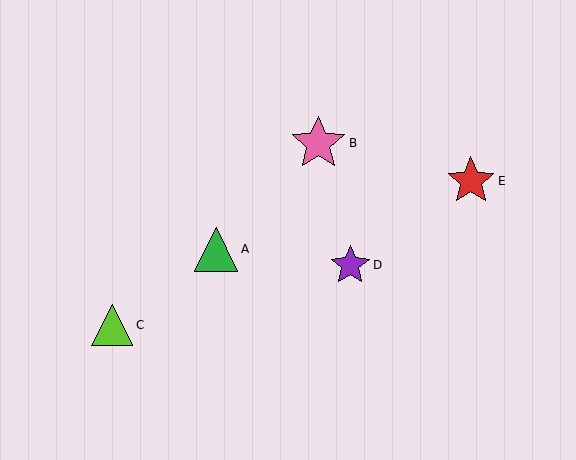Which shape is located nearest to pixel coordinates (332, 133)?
The pink star (labeled B) at (318, 143) is nearest to that location.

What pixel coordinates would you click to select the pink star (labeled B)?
Click at (318, 143) to select the pink star B.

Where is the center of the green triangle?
The center of the green triangle is at (216, 249).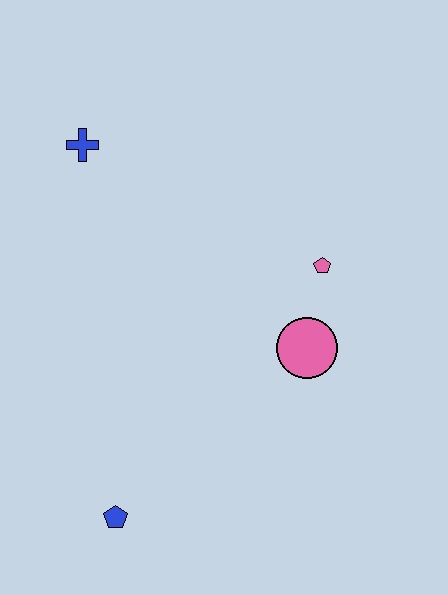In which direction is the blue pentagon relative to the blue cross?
The blue pentagon is below the blue cross.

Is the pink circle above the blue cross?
No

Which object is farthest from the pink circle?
The blue cross is farthest from the pink circle.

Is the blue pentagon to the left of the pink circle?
Yes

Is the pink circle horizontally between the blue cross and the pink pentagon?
Yes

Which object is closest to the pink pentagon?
The pink circle is closest to the pink pentagon.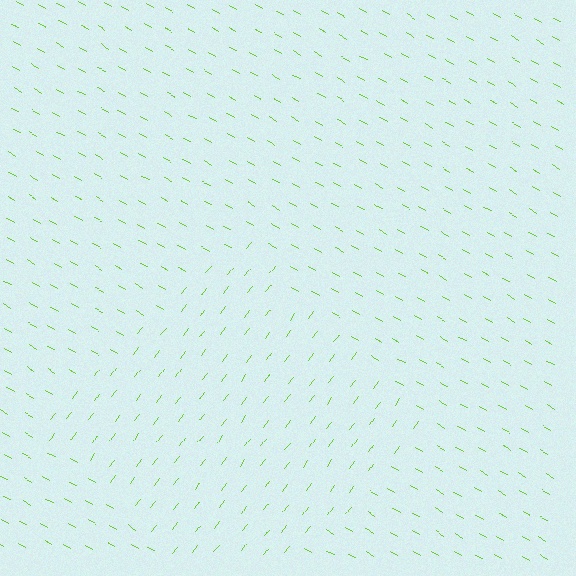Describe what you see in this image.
The image is filled with small lime line segments. A diamond region in the image has lines oriented differently from the surrounding lines, creating a visible texture boundary.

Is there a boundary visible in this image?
Yes, there is a texture boundary formed by a change in line orientation.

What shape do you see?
I see a diamond.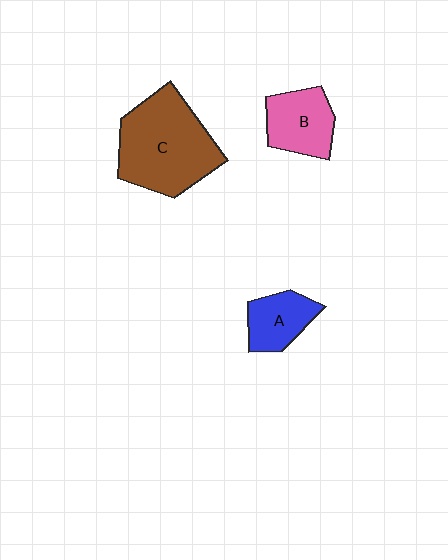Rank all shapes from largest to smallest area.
From largest to smallest: C (brown), B (pink), A (blue).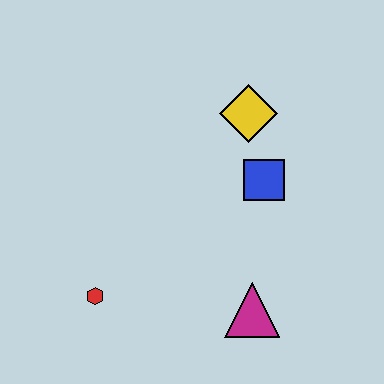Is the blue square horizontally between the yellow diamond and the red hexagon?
No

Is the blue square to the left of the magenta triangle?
No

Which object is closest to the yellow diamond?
The blue square is closest to the yellow diamond.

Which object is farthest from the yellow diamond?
The red hexagon is farthest from the yellow diamond.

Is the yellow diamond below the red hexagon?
No